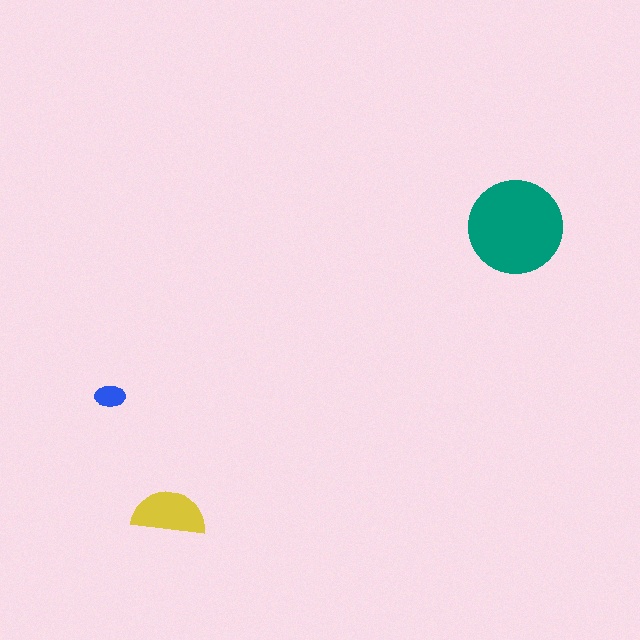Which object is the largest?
The teal circle.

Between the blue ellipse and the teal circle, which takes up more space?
The teal circle.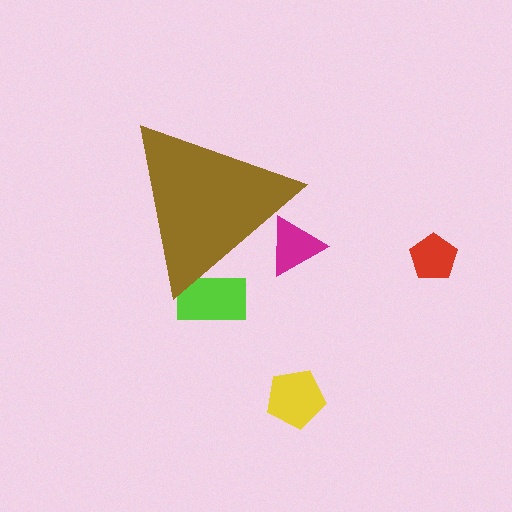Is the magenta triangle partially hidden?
Yes, the magenta triangle is partially hidden behind the brown triangle.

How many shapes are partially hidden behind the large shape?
2 shapes are partially hidden.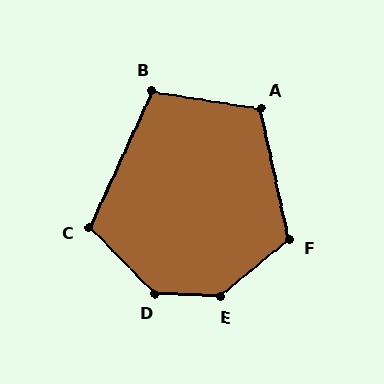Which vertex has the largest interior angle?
E, at approximately 138 degrees.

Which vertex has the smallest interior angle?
B, at approximately 106 degrees.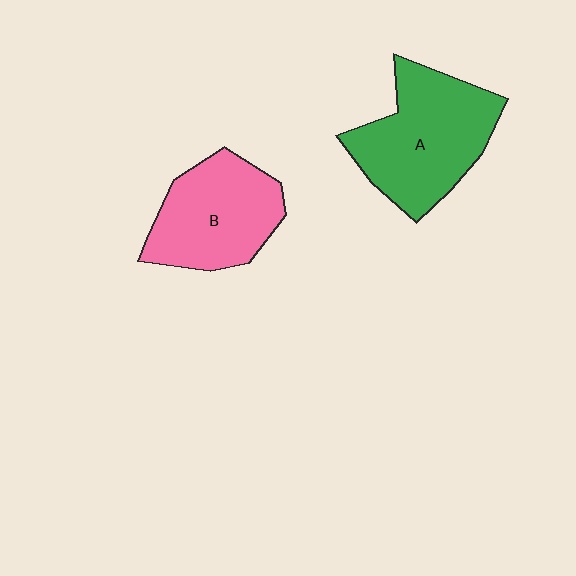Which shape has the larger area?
Shape A (green).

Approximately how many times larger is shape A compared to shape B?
Approximately 1.2 times.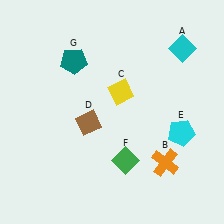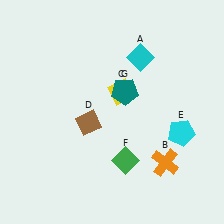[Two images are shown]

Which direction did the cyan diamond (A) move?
The cyan diamond (A) moved left.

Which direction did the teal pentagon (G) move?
The teal pentagon (G) moved right.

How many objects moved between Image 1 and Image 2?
2 objects moved between the two images.